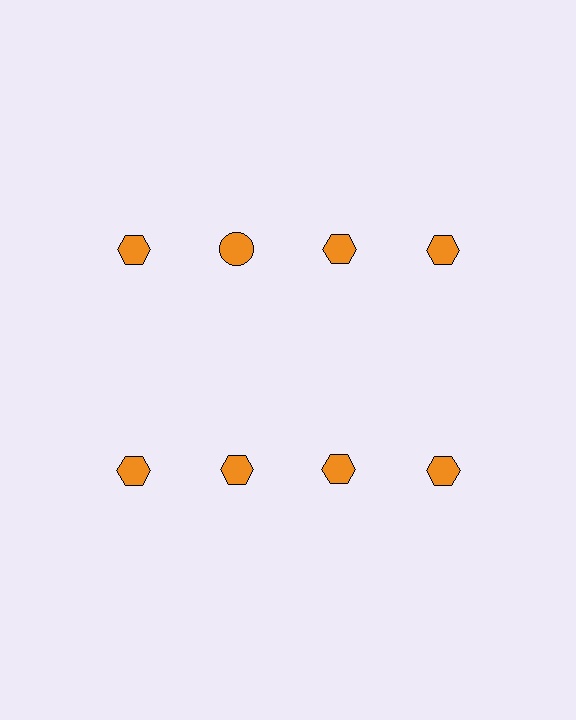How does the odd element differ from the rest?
It has a different shape: circle instead of hexagon.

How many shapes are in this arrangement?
There are 8 shapes arranged in a grid pattern.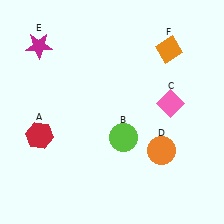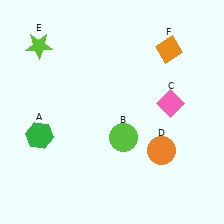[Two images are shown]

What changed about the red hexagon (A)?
In Image 1, A is red. In Image 2, it changed to green.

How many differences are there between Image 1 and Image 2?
There are 2 differences between the two images.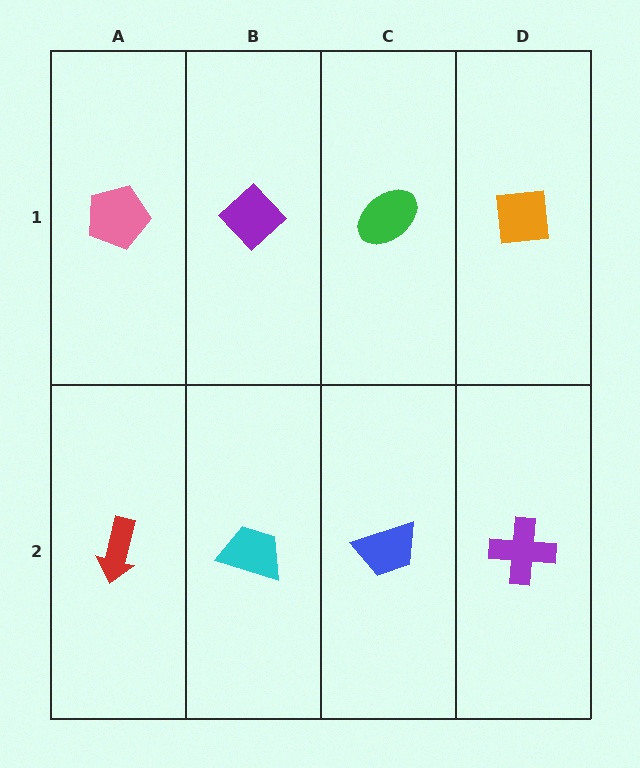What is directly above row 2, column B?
A purple diamond.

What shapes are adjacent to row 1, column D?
A purple cross (row 2, column D), a green ellipse (row 1, column C).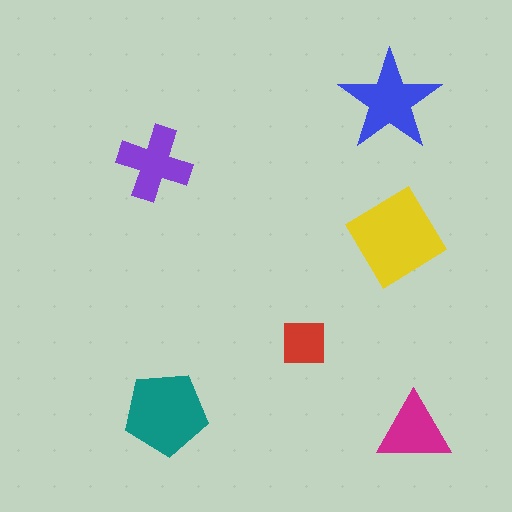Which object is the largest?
The yellow diamond.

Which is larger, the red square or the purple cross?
The purple cross.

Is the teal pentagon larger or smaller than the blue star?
Larger.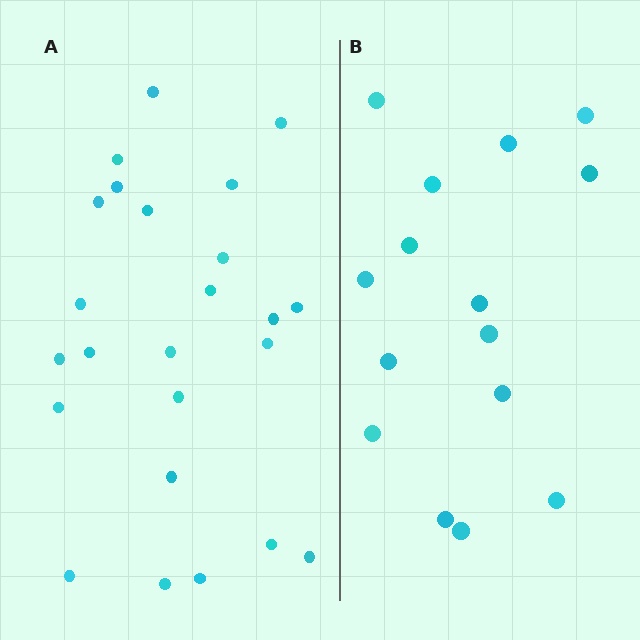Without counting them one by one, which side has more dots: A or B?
Region A (the left region) has more dots.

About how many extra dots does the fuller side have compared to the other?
Region A has roughly 8 or so more dots than region B.